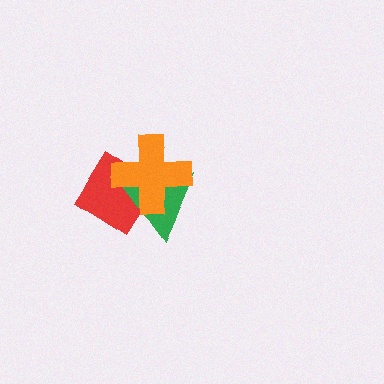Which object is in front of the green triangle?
The orange cross is in front of the green triangle.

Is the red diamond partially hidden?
Yes, it is partially covered by another shape.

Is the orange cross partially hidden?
No, no other shape covers it.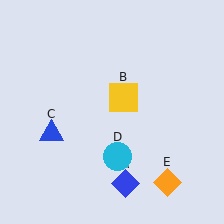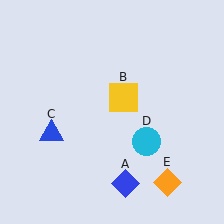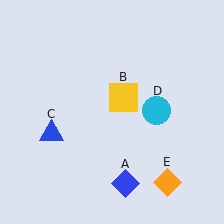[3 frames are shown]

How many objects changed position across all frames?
1 object changed position: cyan circle (object D).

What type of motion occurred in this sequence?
The cyan circle (object D) rotated counterclockwise around the center of the scene.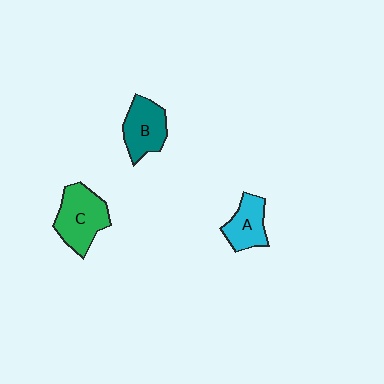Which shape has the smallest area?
Shape A (cyan).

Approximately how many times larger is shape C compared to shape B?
Approximately 1.2 times.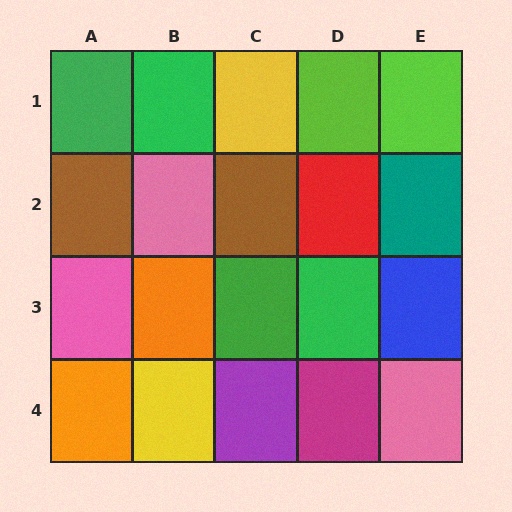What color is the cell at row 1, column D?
Lime.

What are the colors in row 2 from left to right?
Brown, pink, brown, red, teal.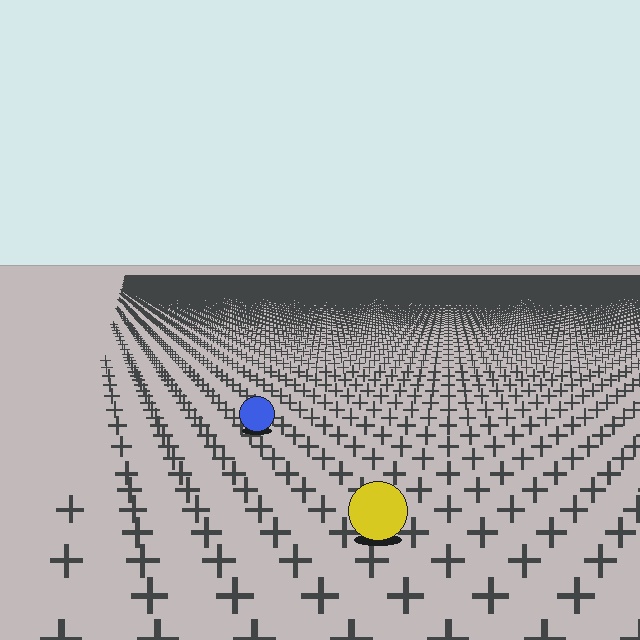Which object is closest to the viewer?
The yellow circle is closest. The texture marks near it are larger and more spread out.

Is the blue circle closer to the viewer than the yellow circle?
No. The yellow circle is closer — you can tell from the texture gradient: the ground texture is coarser near it.